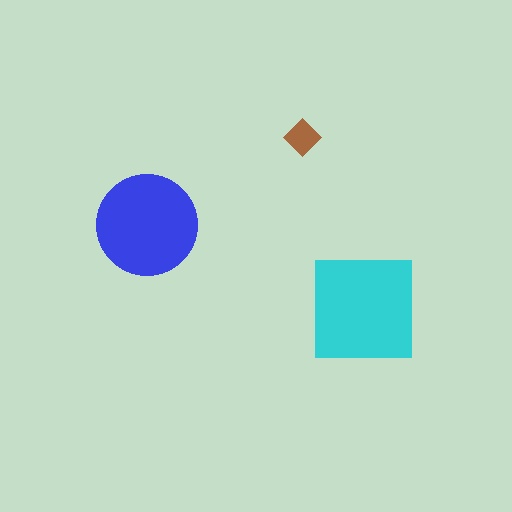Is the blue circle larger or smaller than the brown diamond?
Larger.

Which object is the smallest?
The brown diamond.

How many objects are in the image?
There are 3 objects in the image.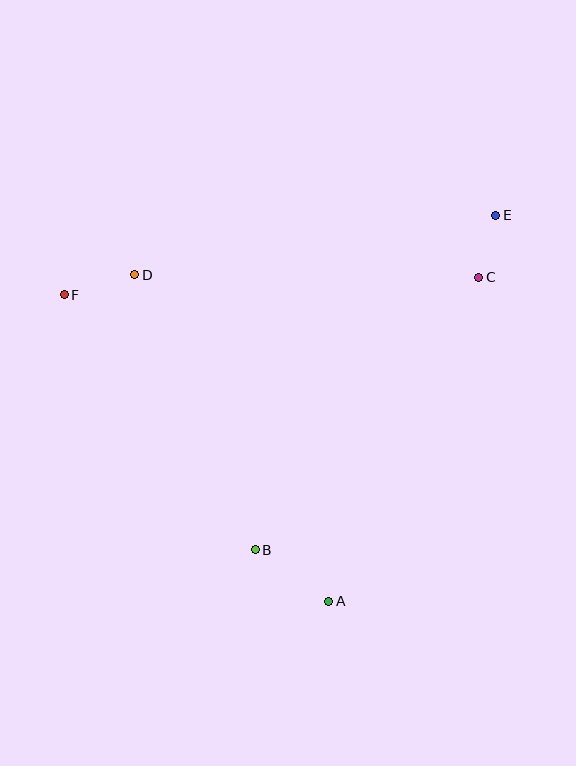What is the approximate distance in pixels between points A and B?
The distance between A and B is approximately 90 pixels.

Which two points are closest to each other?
Points C and E are closest to each other.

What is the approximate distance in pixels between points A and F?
The distance between A and F is approximately 405 pixels.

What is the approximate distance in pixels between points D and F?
The distance between D and F is approximately 73 pixels.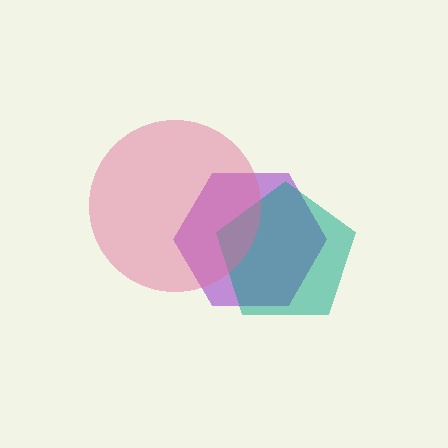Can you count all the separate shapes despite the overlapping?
Yes, there are 3 separate shapes.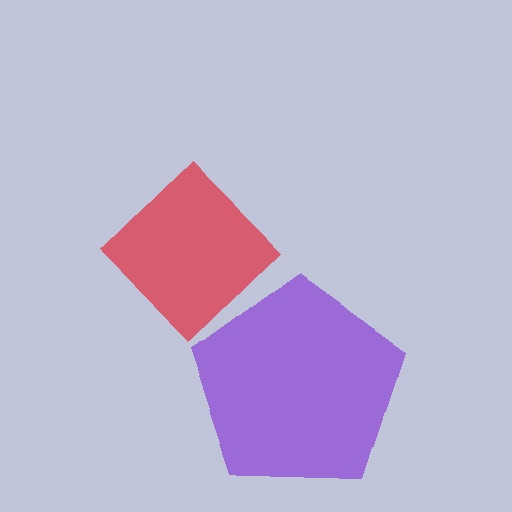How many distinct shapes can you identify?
There are 2 distinct shapes: a red diamond, a purple pentagon.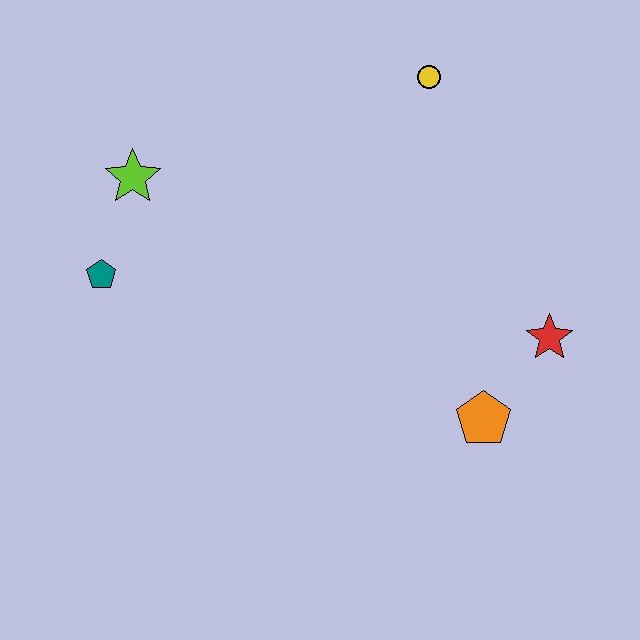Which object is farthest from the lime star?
The red star is farthest from the lime star.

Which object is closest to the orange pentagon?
The red star is closest to the orange pentagon.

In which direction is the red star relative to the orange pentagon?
The red star is above the orange pentagon.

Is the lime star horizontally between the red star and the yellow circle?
No